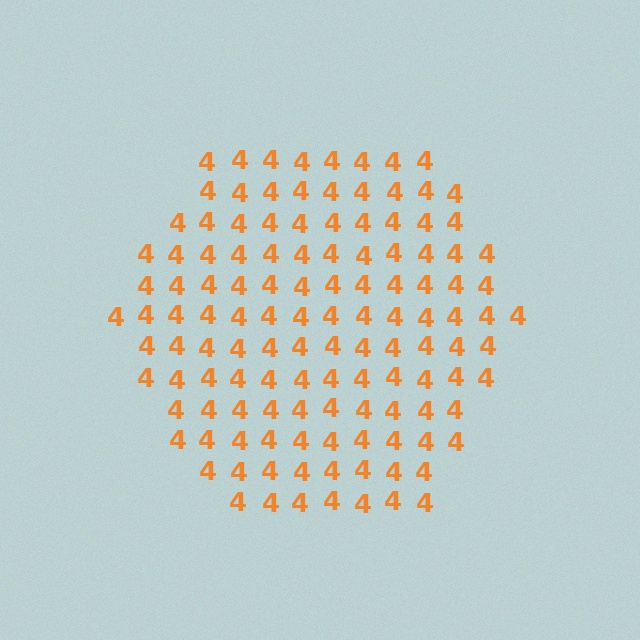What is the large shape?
The large shape is a hexagon.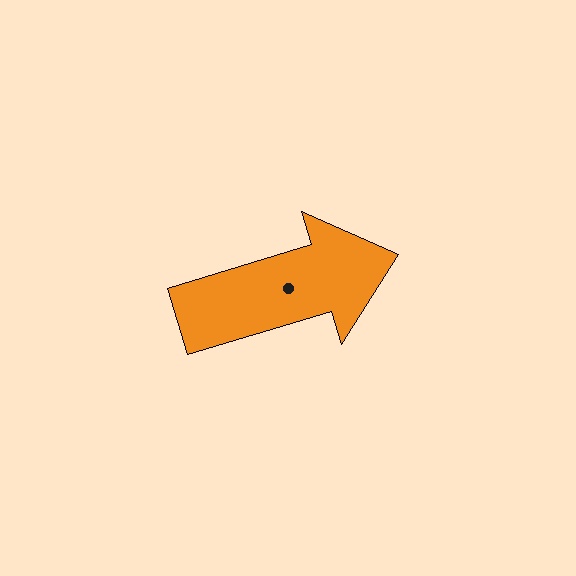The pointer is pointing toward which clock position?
Roughly 2 o'clock.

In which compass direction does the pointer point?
East.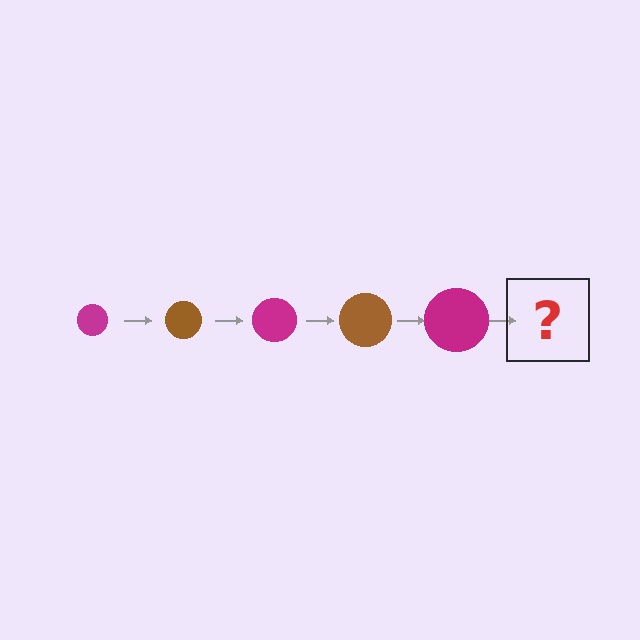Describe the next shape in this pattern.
It should be a brown circle, larger than the previous one.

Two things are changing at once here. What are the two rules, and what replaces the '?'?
The two rules are that the circle grows larger each step and the color cycles through magenta and brown. The '?' should be a brown circle, larger than the previous one.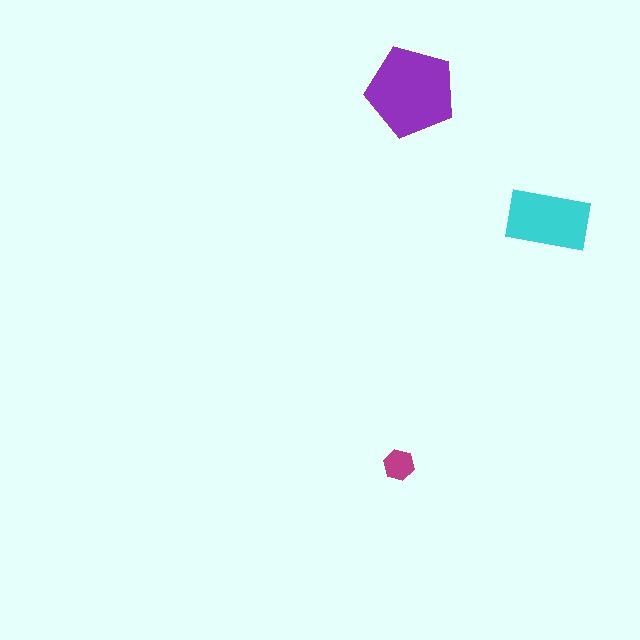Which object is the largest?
The purple pentagon.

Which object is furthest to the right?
The cyan rectangle is rightmost.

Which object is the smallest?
The magenta hexagon.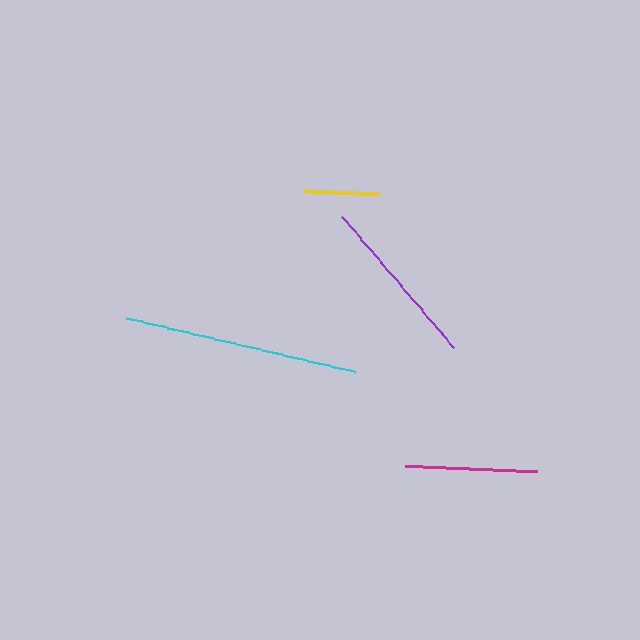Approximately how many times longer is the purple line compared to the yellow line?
The purple line is approximately 2.3 times the length of the yellow line.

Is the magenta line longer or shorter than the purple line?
The purple line is longer than the magenta line.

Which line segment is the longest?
The cyan line is the longest at approximately 235 pixels.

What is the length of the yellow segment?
The yellow segment is approximately 75 pixels long.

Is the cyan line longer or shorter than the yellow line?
The cyan line is longer than the yellow line.